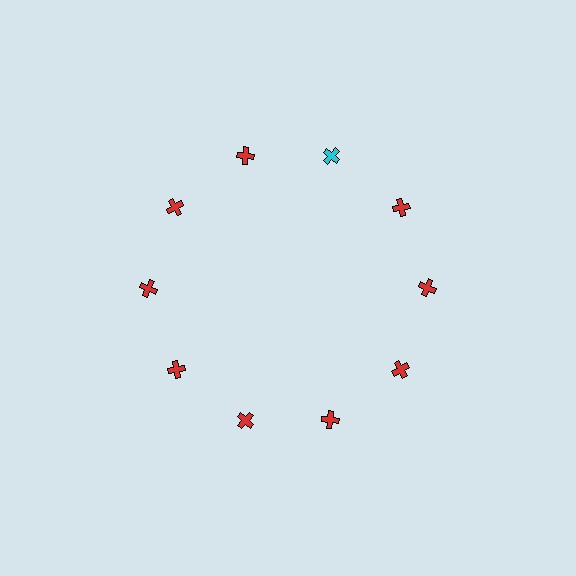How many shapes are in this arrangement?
There are 10 shapes arranged in a ring pattern.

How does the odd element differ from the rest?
It has a different color: cyan instead of red.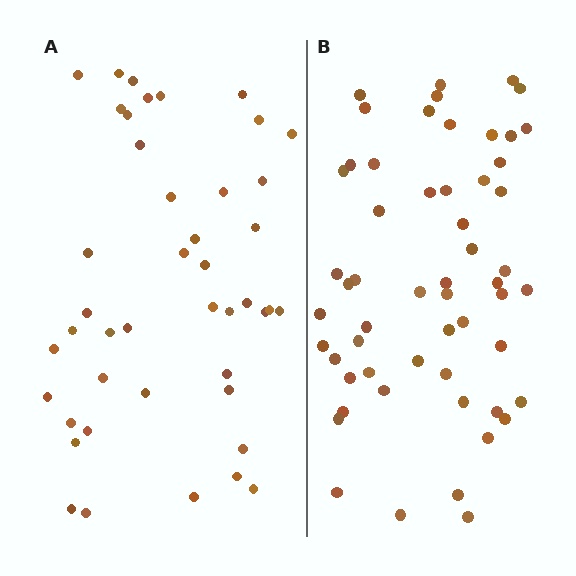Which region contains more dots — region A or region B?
Region B (the right region) has more dots.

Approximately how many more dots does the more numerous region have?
Region B has roughly 12 or so more dots than region A.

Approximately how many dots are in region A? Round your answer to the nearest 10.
About 40 dots. (The exact count is 44, which rounds to 40.)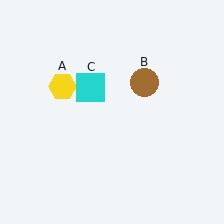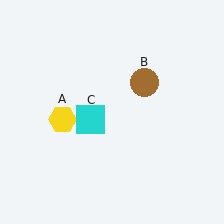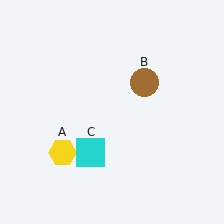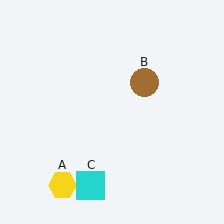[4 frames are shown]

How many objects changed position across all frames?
2 objects changed position: yellow hexagon (object A), cyan square (object C).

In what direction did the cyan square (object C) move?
The cyan square (object C) moved down.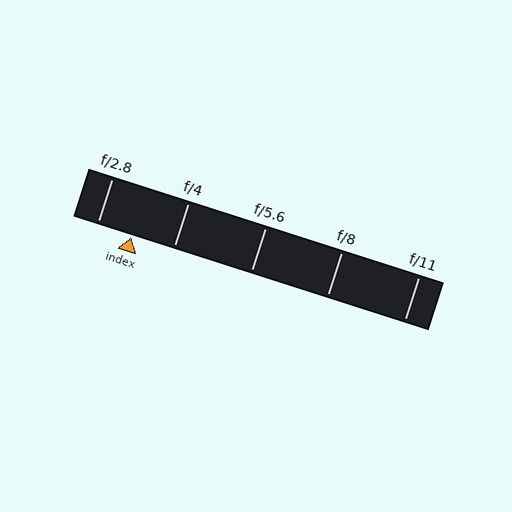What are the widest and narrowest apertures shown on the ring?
The widest aperture shown is f/2.8 and the narrowest is f/11.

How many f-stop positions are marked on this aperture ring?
There are 5 f-stop positions marked.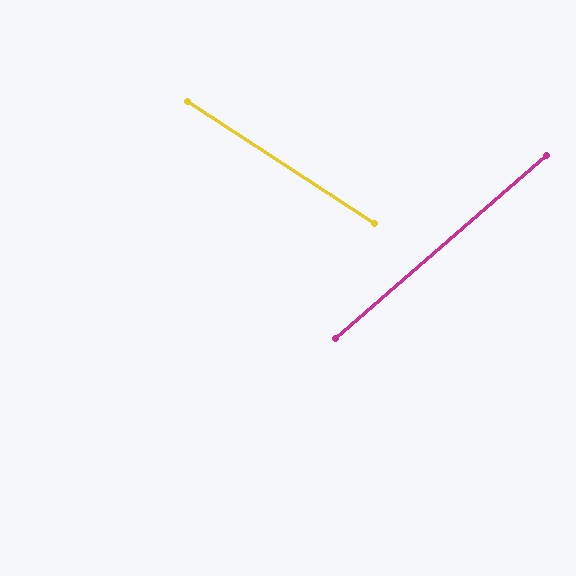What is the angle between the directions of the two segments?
Approximately 74 degrees.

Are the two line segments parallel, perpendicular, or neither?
Neither parallel nor perpendicular — they differ by about 74°.